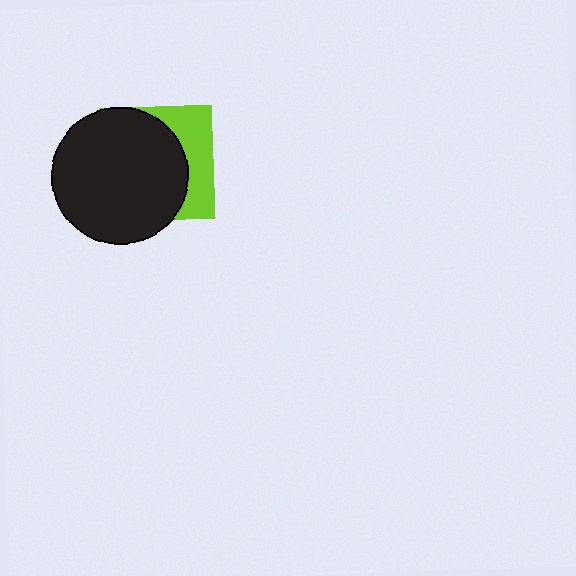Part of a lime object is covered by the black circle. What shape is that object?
It is a square.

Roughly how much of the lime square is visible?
A small part of it is visible (roughly 32%).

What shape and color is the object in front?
The object in front is a black circle.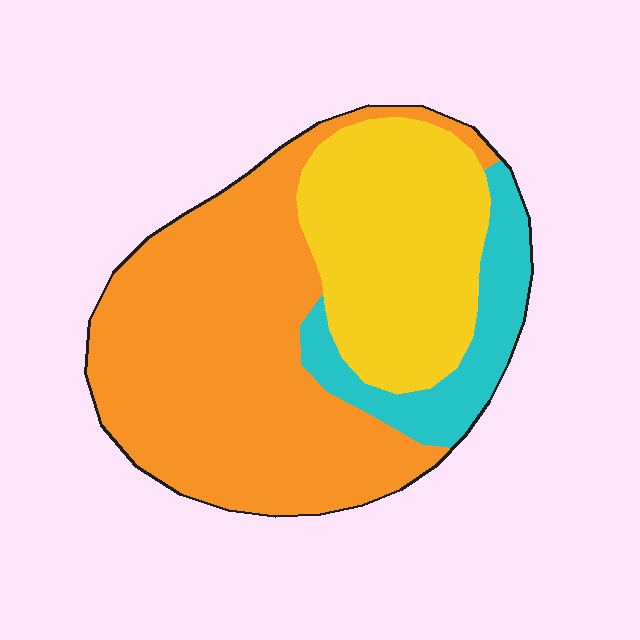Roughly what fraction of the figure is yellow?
Yellow takes up between a sixth and a third of the figure.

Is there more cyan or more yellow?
Yellow.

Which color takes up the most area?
Orange, at roughly 55%.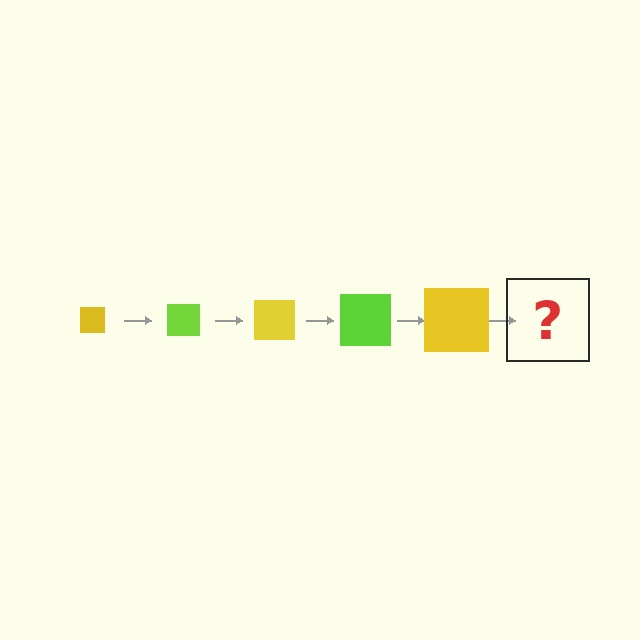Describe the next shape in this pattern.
It should be a lime square, larger than the previous one.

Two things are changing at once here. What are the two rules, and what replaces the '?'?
The two rules are that the square grows larger each step and the color cycles through yellow and lime. The '?' should be a lime square, larger than the previous one.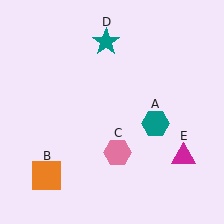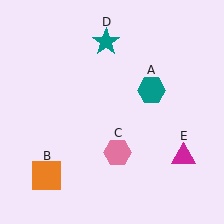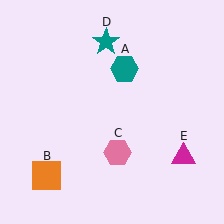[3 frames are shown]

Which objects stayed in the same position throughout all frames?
Orange square (object B) and pink hexagon (object C) and teal star (object D) and magenta triangle (object E) remained stationary.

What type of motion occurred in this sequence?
The teal hexagon (object A) rotated counterclockwise around the center of the scene.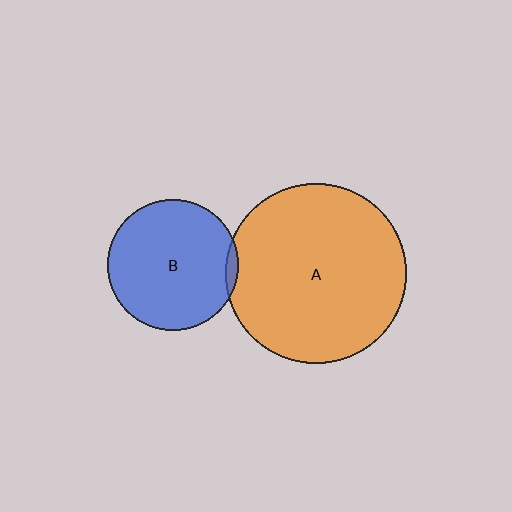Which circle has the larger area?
Circle A (orange).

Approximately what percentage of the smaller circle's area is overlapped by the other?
Approximately 5%.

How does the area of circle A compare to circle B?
Approximately 1.9 times.